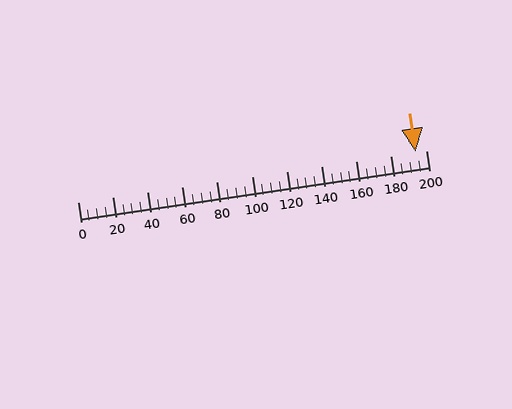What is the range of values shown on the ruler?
The ruler shows values from 0 to 200.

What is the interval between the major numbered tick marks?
The major tick marks are spaced 20 units apart.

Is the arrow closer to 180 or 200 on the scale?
The arrow is closer to 200.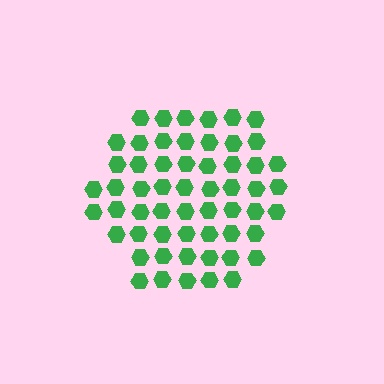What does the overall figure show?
The overall figure shows a hexagon.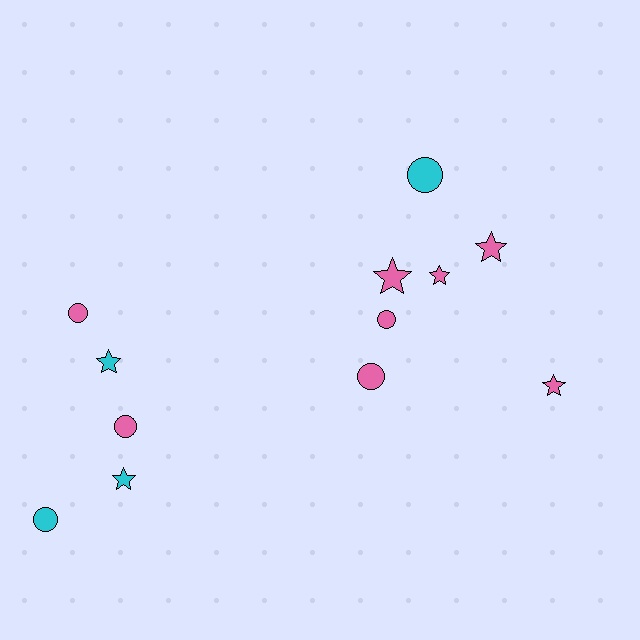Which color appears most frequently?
Pink, with 8 objects.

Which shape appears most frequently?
Circle, with 6 objects.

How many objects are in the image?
There are 12 objects.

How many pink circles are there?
There are 4 pink circles.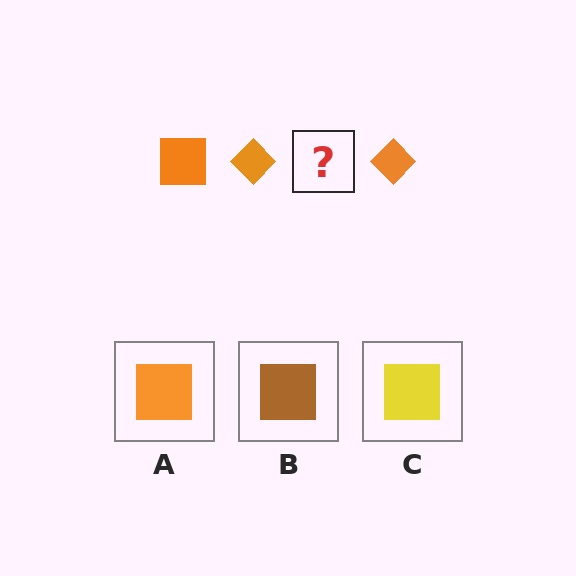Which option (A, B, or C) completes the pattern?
A.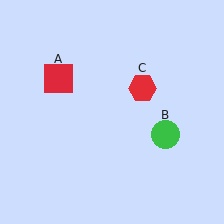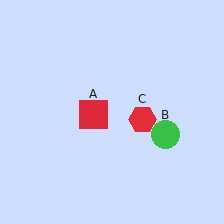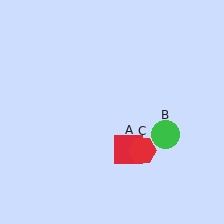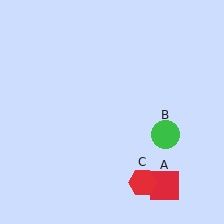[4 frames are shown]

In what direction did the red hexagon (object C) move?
The red hexagon (object C) moved down.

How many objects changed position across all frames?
2 objects changed position: red square (object A), red hexagon (object C).